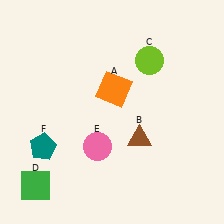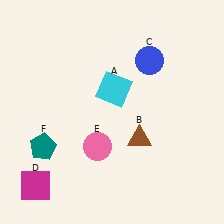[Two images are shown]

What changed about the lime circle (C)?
In Image 1, C is lime. In Image 2, it changed to blue.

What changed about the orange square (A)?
In Image 1, A is orange. In Image 2, it changed to cyan.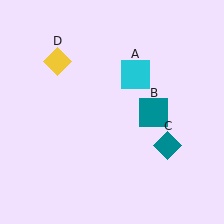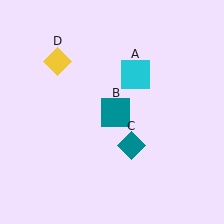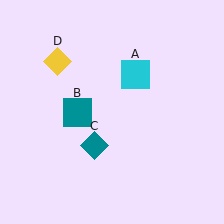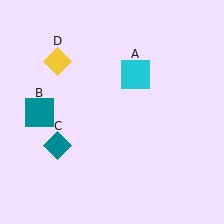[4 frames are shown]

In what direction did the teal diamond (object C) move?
The teal diamond (object C) moved left.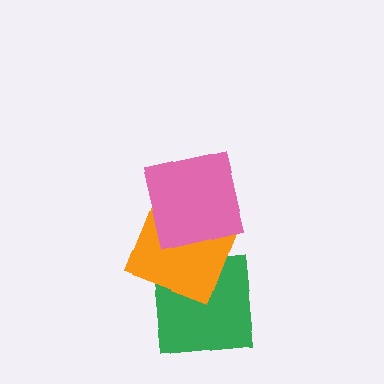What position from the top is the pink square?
The pink square is 1st from the top.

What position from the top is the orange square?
The orange square is 2nd from the top.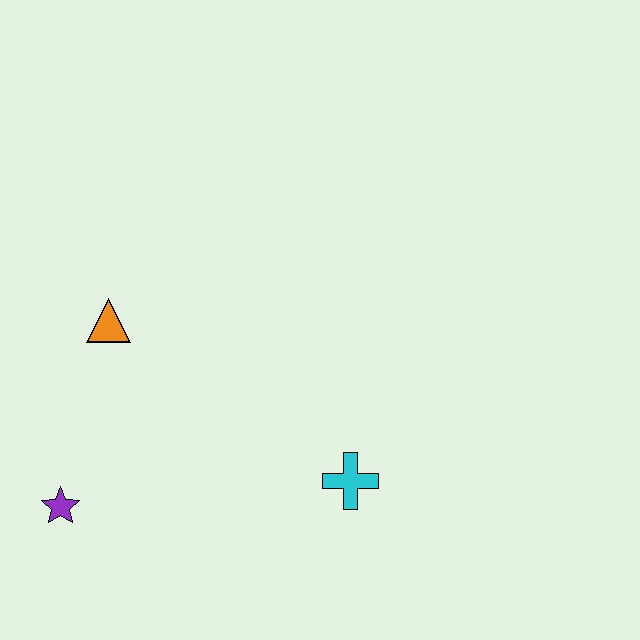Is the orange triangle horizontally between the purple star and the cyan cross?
Yes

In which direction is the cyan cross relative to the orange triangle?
The cyan cross is to the right of the orange triangle.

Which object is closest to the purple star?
The orange triangle is closest to the purple star.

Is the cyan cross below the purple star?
No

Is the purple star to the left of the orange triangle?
Yes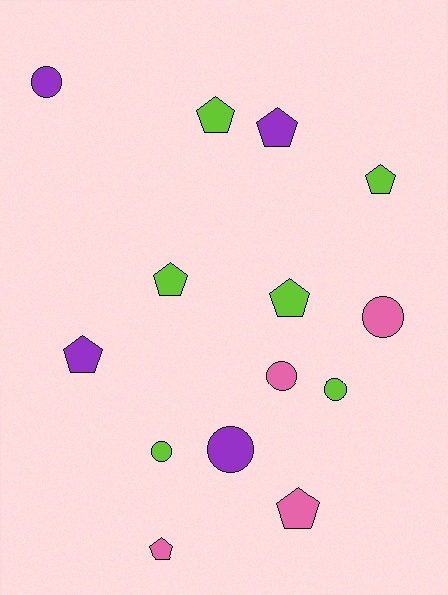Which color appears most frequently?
Lime, with 6 objects.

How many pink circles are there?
There are 2 pink circles.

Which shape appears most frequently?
Pentagon, with 8 objects.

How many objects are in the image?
There are 14 objects.